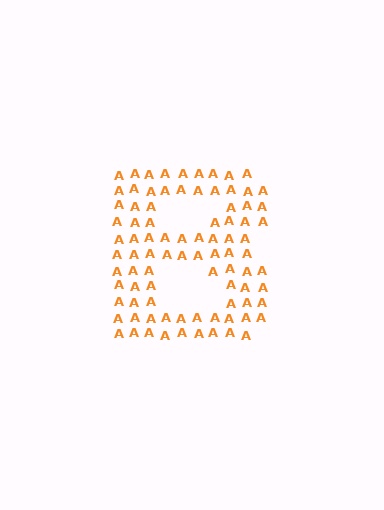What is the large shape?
The large shape is the letter B.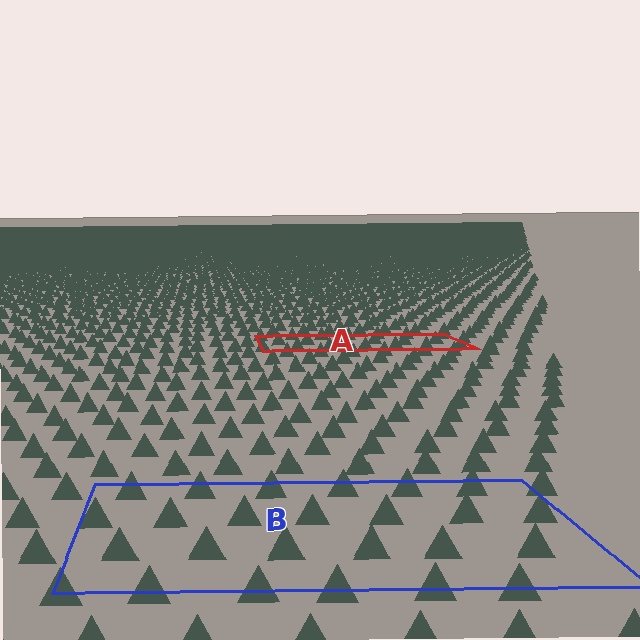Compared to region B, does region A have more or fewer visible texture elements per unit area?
Region A has more texture elements per unit area — they are packed more densely because it is farther away.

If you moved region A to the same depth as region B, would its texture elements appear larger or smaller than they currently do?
They would appear larger. At a closer depth, the same texture elements are projected at a bigger on-screen size.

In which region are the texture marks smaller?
The texture marks are smaller in region A, because it is farther away.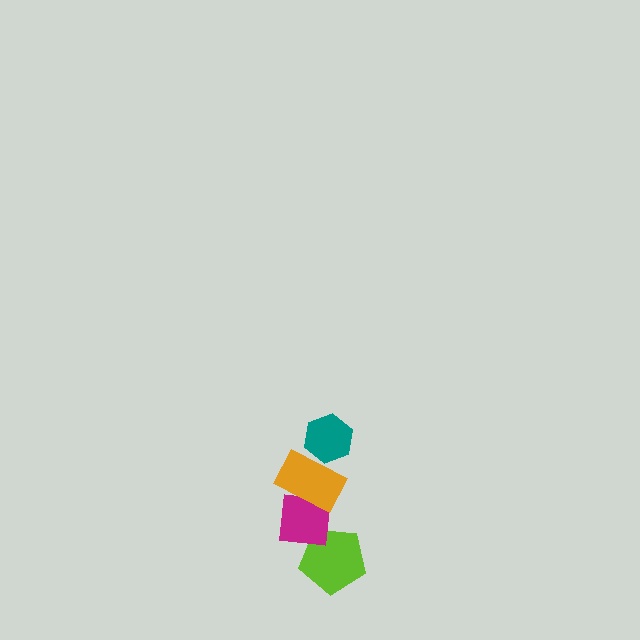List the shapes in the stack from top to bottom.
From top to bottom: the teal hexagon, the orange rectangle, the magenta square, the lime pentagon.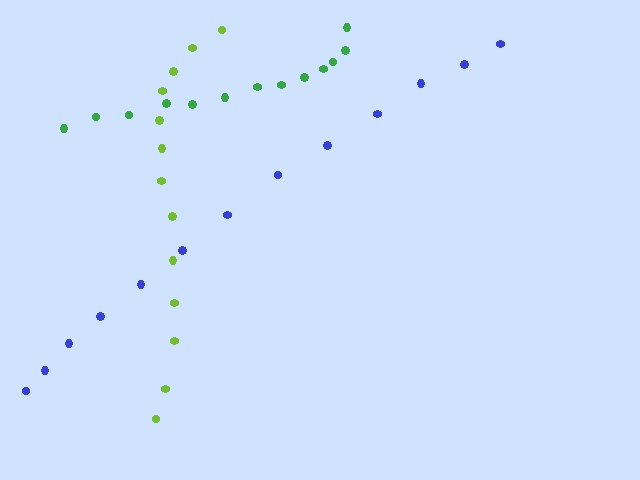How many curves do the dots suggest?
There are 3 distinct paths.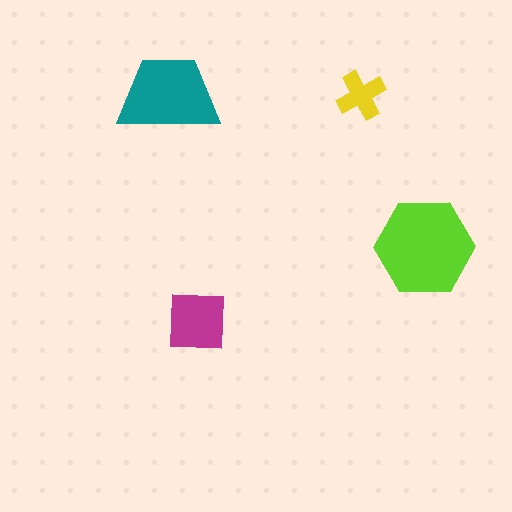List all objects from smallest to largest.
The yellow cross, the magenta square, the teal trapezoid, the lime hexagon.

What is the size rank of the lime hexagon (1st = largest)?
1st.